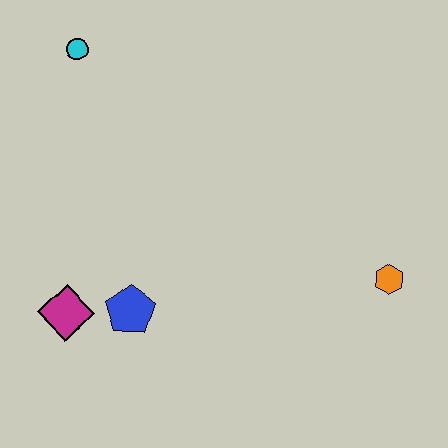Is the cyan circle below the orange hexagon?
No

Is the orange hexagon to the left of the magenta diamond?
No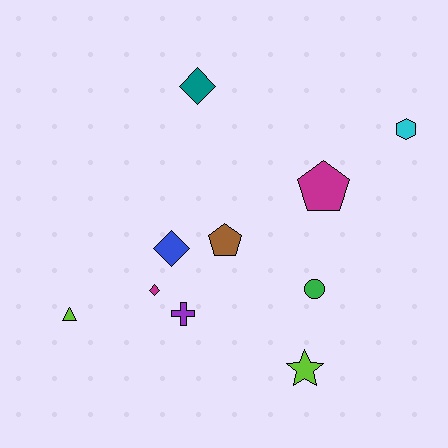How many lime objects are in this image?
There are 2 lime objects.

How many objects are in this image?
There are 10 objects.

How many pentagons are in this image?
There are 2 pentagons.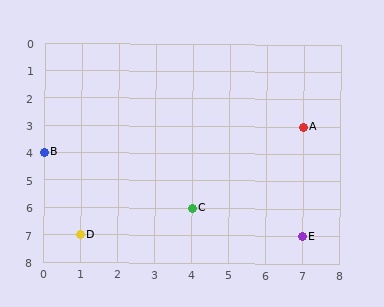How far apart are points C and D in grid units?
Points C and D are 3 columns and 1 row apart (about 3.2 grid units diagonally).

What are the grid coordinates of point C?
Point C is at grid coordinates (4, 6).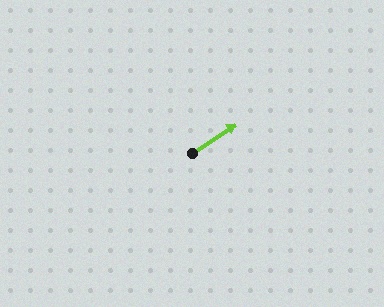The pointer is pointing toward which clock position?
Roughly 2 o'clock.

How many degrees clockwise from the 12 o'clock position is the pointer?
Approximately 56 degrees.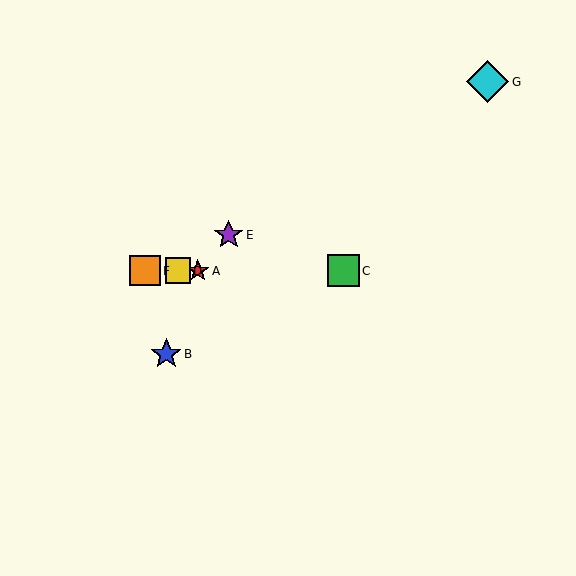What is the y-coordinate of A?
Object A is at y≈271.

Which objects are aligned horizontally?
Objects A, C, D, F are aligned horizontally.